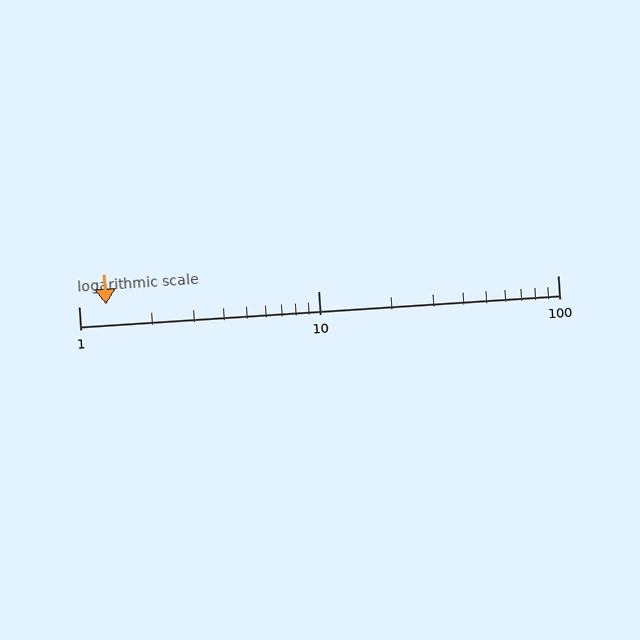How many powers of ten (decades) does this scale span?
The scale spans 2 decades, from 1 to 100.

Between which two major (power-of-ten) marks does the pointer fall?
The pointer is between 1 and 10.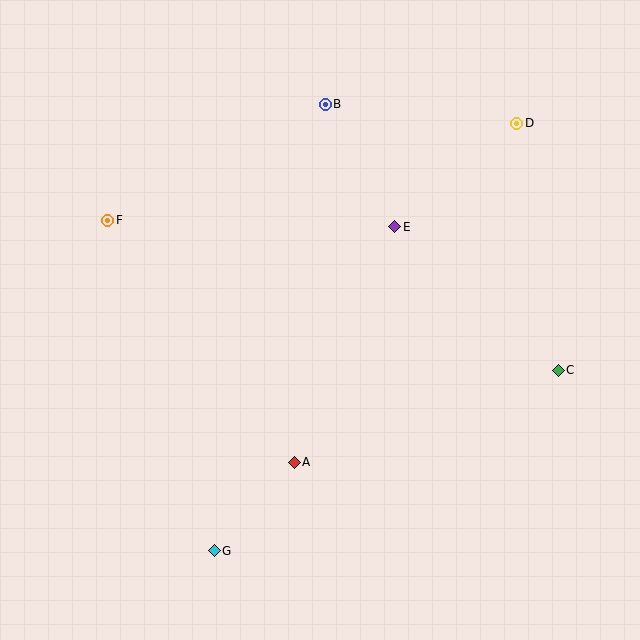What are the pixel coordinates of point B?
Point B is at (325, 104).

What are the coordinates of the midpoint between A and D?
The midpoint between A and D is at (405, 293).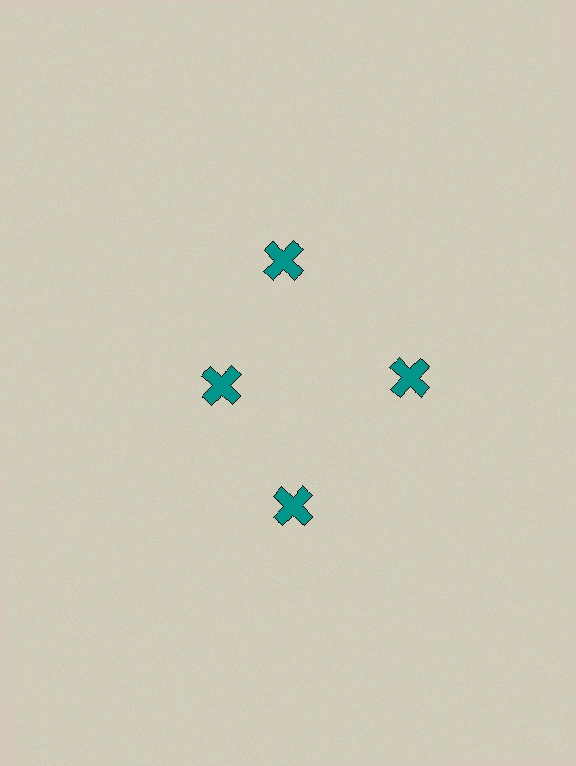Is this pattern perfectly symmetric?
No. The 4 teal crosses are arranged in a ring, but one element near the 9 o'clock position is pulled inward toward the center, breaking the 4-fold rotational symmetry.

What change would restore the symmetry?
The symmetry would be restored by moving it outward, back onto the ring so that all 4 crosses sit at equal angles and equal distance from the center.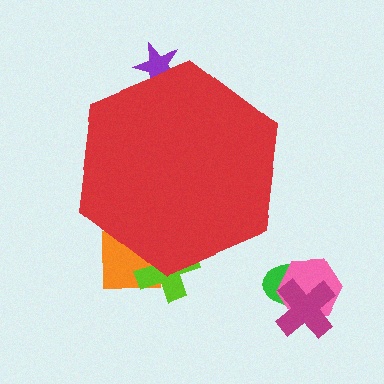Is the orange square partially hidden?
Yes, the orange square is partially hidden behind the red hexagon.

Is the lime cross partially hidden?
Yes, the lime cross is partially hidden behind the red hexagon.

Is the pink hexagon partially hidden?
No, the pink hexagon is fully visible.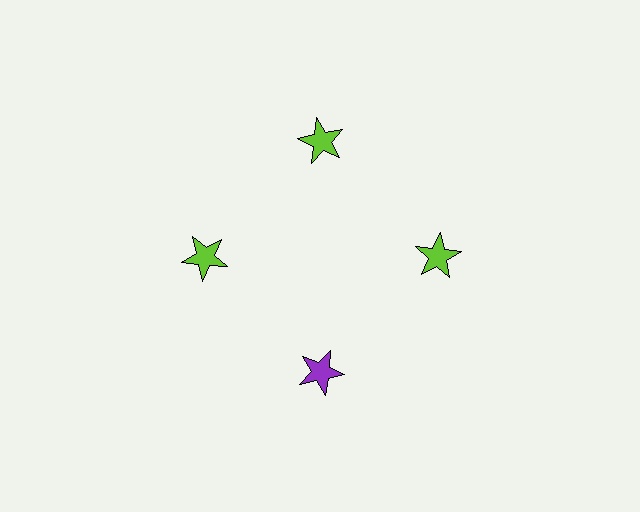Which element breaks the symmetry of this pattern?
The purple star at roughly the 6 o'clock position breaks the symmetry. All other shapes are lime stars.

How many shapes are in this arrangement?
There are 4 shapes arranged in a ring pattern.